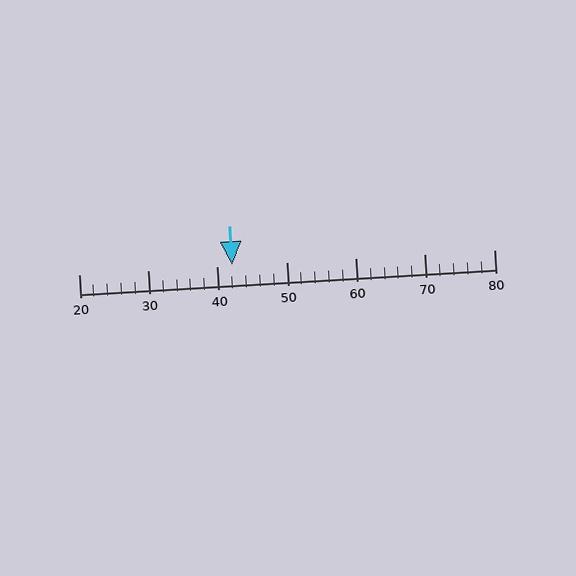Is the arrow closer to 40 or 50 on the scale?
The arrow is closer to 40.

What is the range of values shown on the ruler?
The ruler shows values from 20 to 80.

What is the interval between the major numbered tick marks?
The major tick marks are spaced 10 units apart.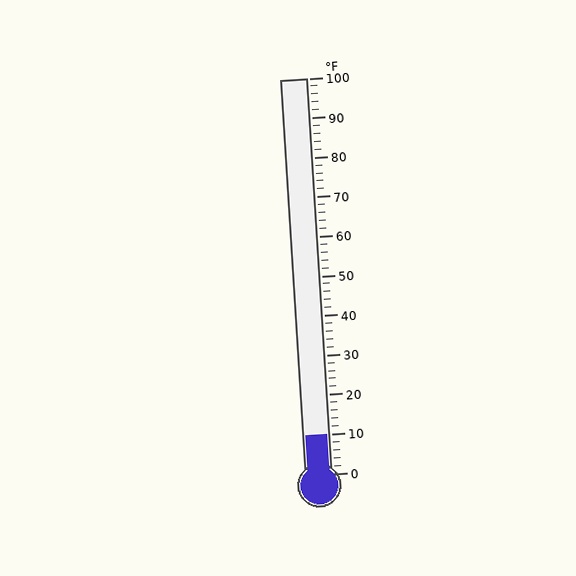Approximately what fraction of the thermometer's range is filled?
The thermometer is filled to approximately 10% of its range.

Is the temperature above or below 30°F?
The temperature is below 30°F.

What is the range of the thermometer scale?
The thermometer scale ranges from 0°F to 100°F.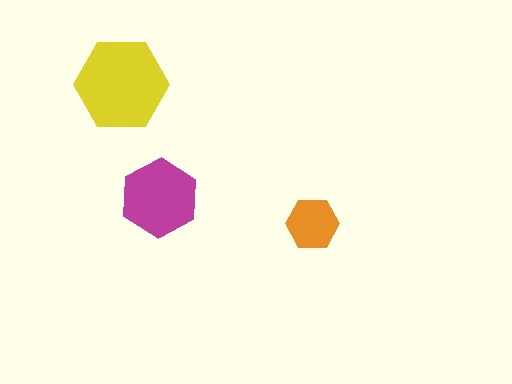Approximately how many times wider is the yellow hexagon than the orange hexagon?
About 2 times wider.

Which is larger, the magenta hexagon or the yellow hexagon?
The yellow one.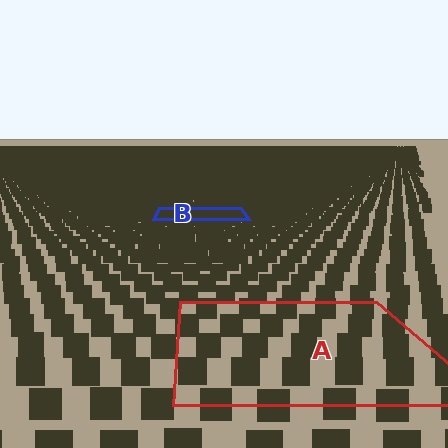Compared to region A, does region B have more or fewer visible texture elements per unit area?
Region B has more texture elements per unit area — they are packed more densely because it is farther away.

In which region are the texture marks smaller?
The texture marks are smaller in region B, because it is farther away.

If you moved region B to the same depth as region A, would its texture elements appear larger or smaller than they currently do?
They would appear larger. At a closer depth, the same texture elements are projected at a bigger on-screen size.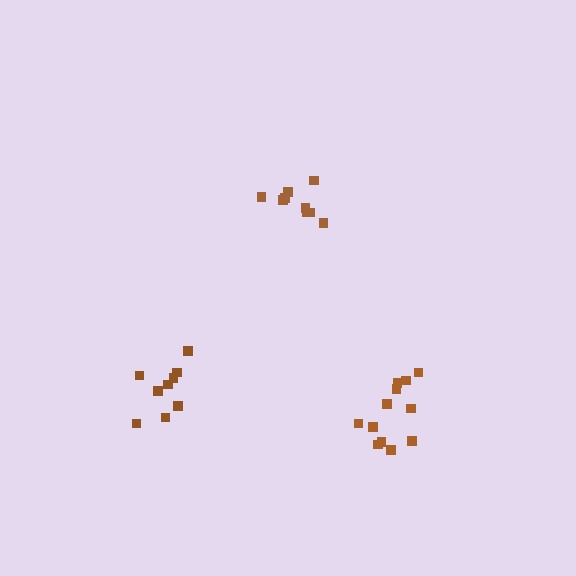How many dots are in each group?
Group 1: 9 dots, Group 2: 9 dots, Group 3: 12 dots (30 total).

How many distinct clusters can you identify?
There are 3 distinct clusters.